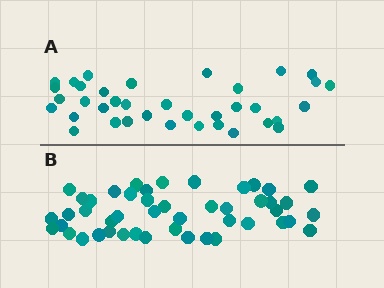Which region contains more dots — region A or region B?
Region B (the bottom region) has more dots.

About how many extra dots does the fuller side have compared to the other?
Region B has roughly 10 or so more dots than region A.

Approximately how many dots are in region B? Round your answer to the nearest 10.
About 50 dots. (The exact count is 47, which rounds to 50.)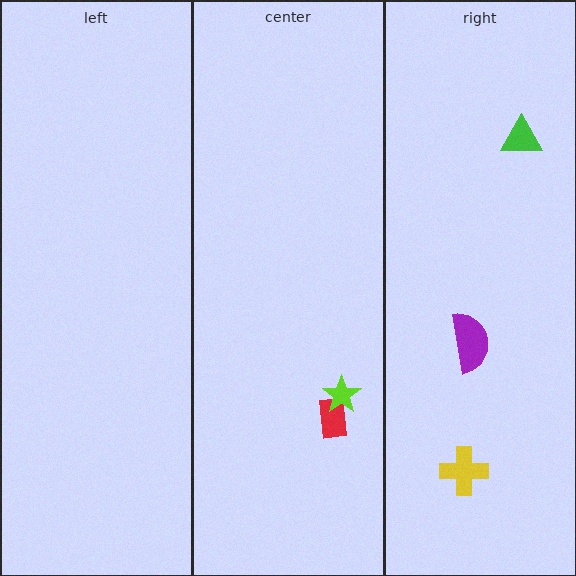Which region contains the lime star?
The center region.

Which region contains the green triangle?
The right region.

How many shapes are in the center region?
2.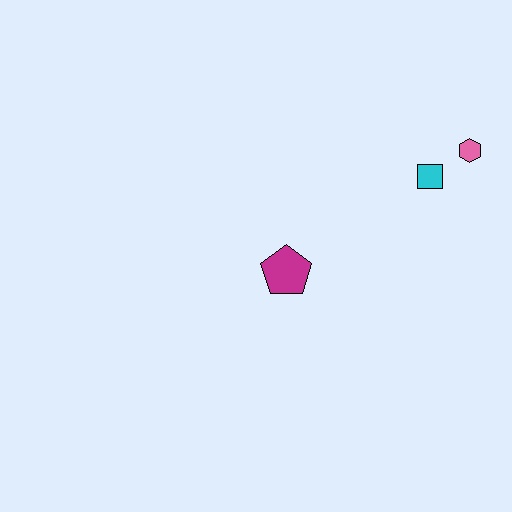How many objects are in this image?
There are 3 objects.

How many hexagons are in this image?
There is 1 hexagon.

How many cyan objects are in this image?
There is 1 cyan object.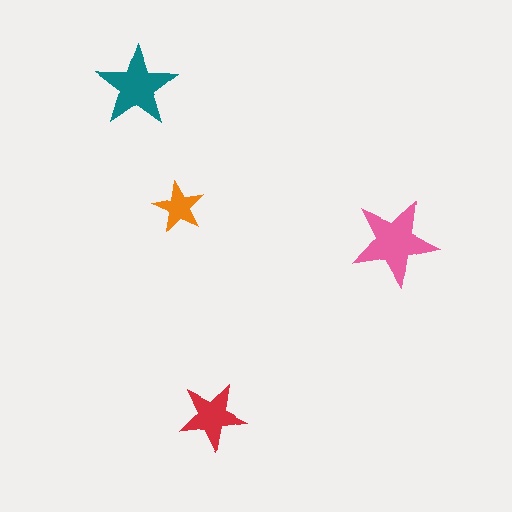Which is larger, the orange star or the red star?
The red one.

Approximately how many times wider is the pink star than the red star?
About 1.5 times wider.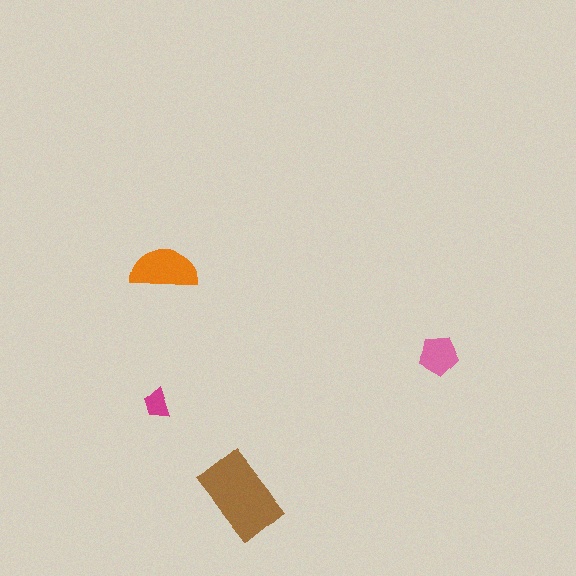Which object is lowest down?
The brown rectangle is bottommost.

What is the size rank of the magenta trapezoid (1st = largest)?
4th.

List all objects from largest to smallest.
The brown rectangle, the orange semicircle, the pink pentagon, the magenta trapezoid.